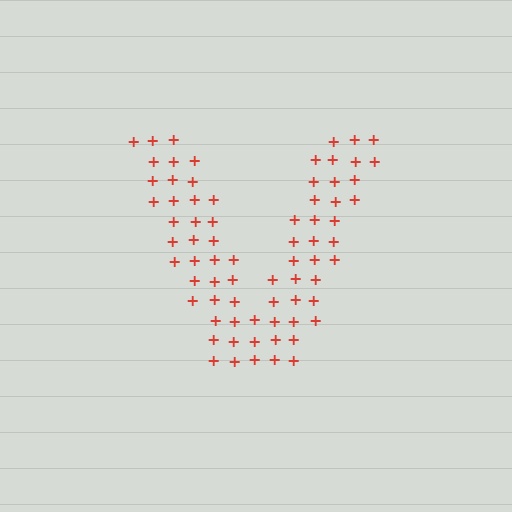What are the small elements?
The small elements are plus signs.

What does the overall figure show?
The overall figure shows the letter V.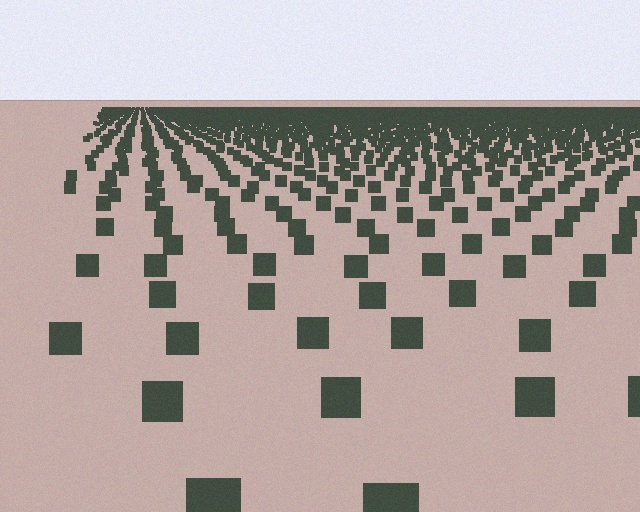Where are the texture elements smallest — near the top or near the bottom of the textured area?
Near the top.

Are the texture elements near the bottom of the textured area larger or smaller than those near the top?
Larger. Near the bottom, elements are closer to the viewer and appear at a bigger on-screen size.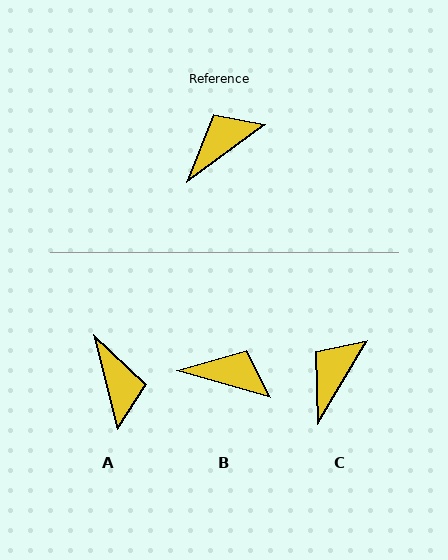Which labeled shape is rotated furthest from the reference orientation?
A, about 112 degrees away.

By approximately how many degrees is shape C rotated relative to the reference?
Approximately 23 degrees counter-clockwise.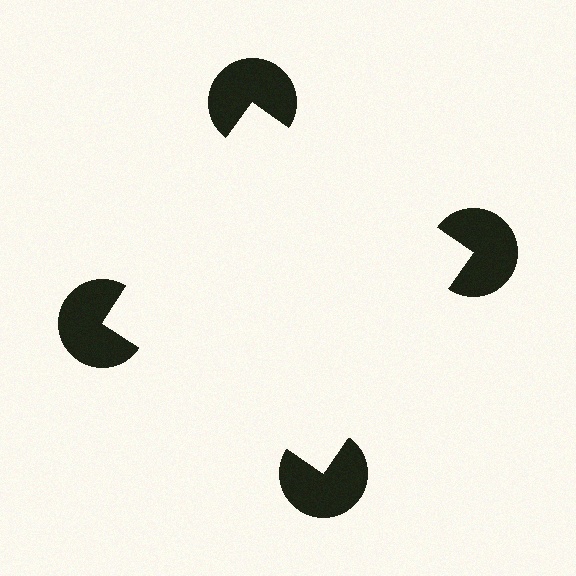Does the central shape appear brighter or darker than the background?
It typically appears slightly brighter than the background, even though no actual brightness change is drawn.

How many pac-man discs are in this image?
There are 4 — one at each vertex of the illusory square.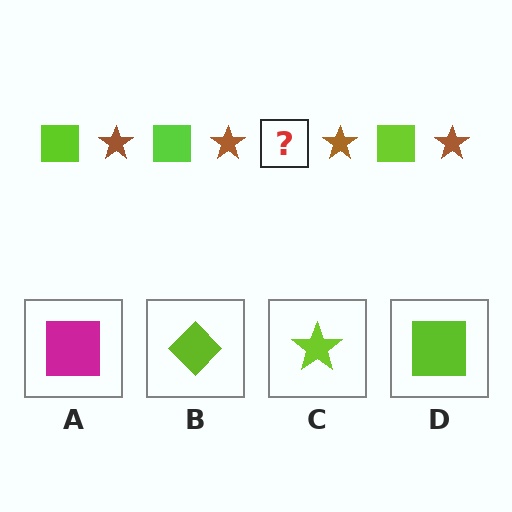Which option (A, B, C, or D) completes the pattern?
D.